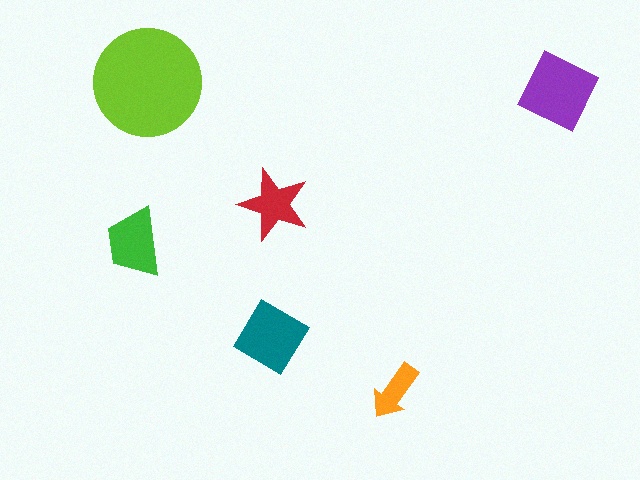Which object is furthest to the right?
The purple square is rightmost.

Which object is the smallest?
The orange arrow.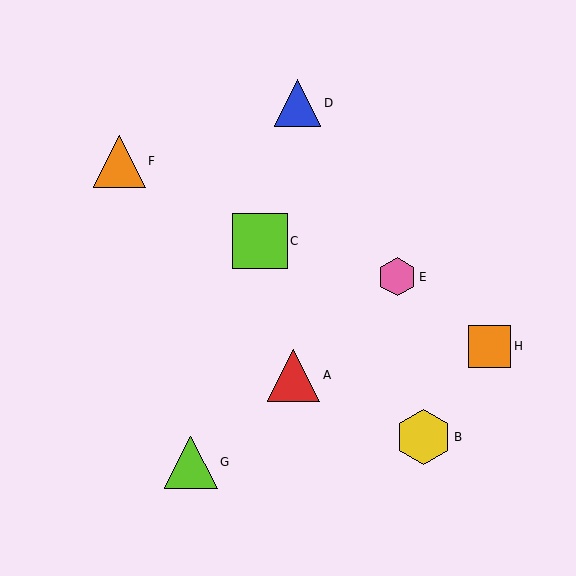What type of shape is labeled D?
Shape D is a blue triangle.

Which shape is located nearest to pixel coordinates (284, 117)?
The blue triangle (labeled D) at (298, 103) is nearest to that location.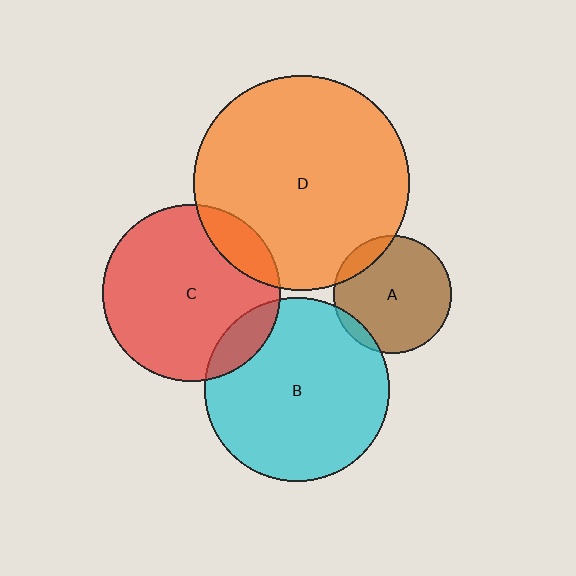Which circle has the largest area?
Circle D (orange).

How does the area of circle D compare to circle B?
Approximately 1.4 times.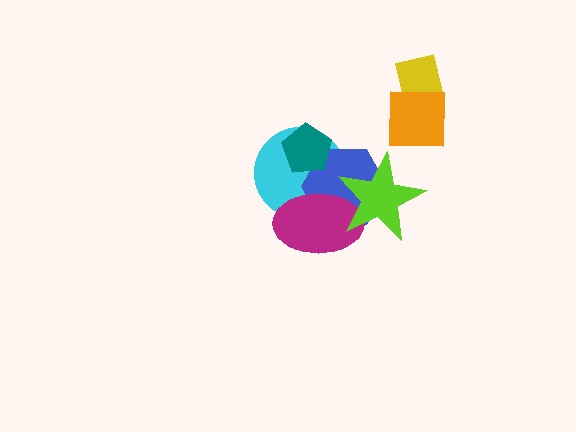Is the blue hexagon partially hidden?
Yes, it is partially covered by another shape.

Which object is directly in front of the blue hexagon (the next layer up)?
The magenta ellipse is directly in front of the blue hexagon.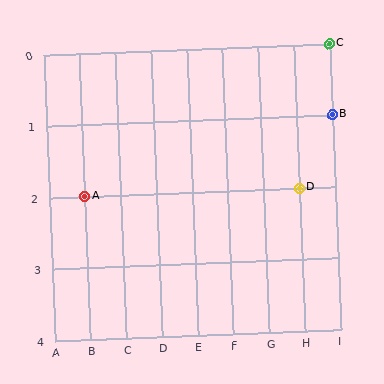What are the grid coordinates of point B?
Point B is at grid coordinates (I, 1).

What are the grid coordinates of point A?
Point A is at grid coordinates (B, 2).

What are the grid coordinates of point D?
Point D is at grid coordinates (H, 2).